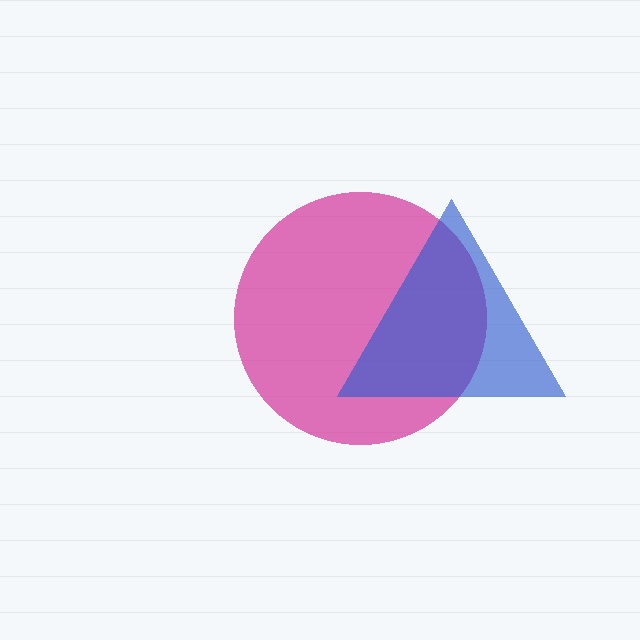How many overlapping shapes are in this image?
There are 2 overlapping shapes in the image.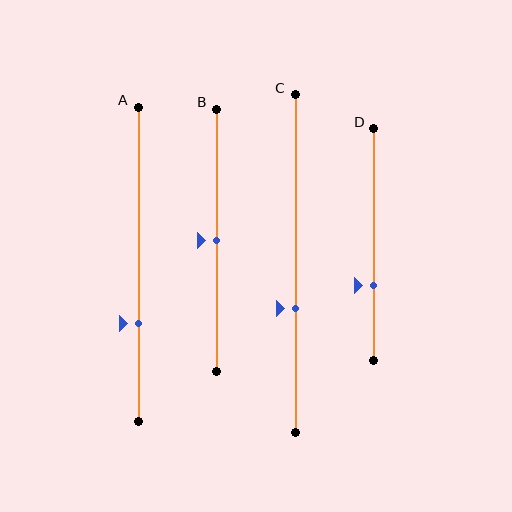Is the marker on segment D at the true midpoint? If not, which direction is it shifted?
No, the marker on segment D is shifted downward by about 17% of the segment length.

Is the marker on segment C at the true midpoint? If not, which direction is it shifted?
No, the marker on segment C is shifted downward by about 13% of the segment length.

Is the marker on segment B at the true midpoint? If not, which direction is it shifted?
Yes, the marker on segment B is at the true midpoint.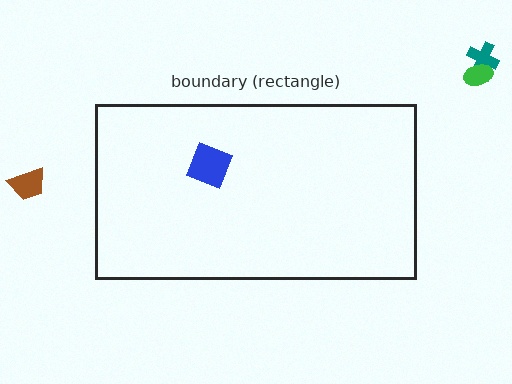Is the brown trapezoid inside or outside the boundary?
Outside.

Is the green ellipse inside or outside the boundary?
Outside.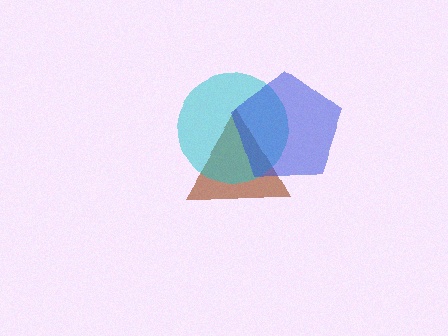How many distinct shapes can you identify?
There are 3 distinct shapes: a brown triangle, a cyan circle, a blue pentagon.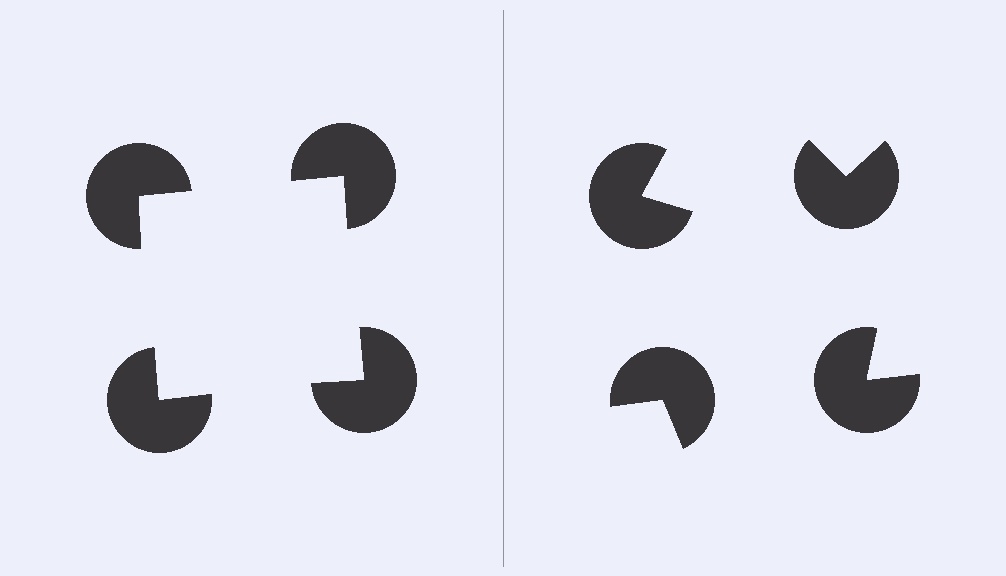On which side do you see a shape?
An illusory square appears on the left side. On the right side the wedge cuts are rotated, so no coherent shape forms.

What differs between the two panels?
The pac-man discs are positioned identically on both sides; only the wedge orientations differ. On the left they align to a square; on the right they are misaligned.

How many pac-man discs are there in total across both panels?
8 — 4 on each side.